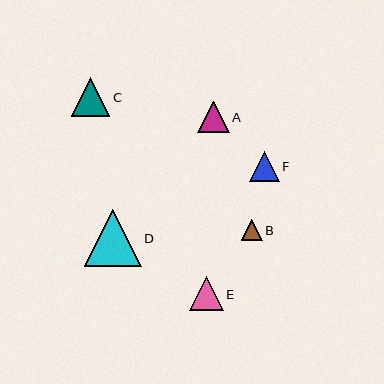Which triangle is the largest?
Triangle D is the largest with a size of approximately 57 pixels.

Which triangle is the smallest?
Triangle B is the smallest with a size of approximately 21 pixels.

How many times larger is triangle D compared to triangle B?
Triangle D is approximately 2.7 times the size of triangle B.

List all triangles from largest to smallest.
From largest to smallest: D, C, E, A, F, B.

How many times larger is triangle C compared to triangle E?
Triangle C is approximately 1.1 times the size of triangle E.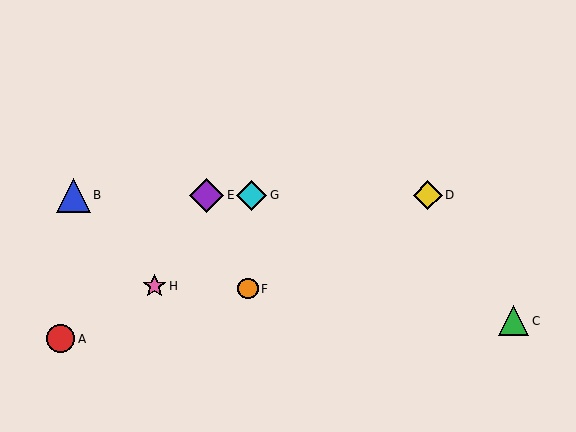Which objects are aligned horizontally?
Objects B, D, E, G are aligned horizontally.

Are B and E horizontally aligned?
Yes, both are at y≈195.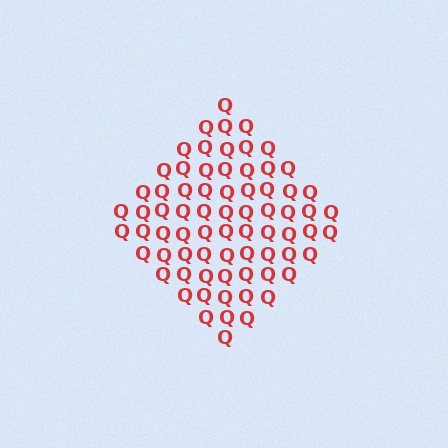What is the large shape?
The large shape is a diamond.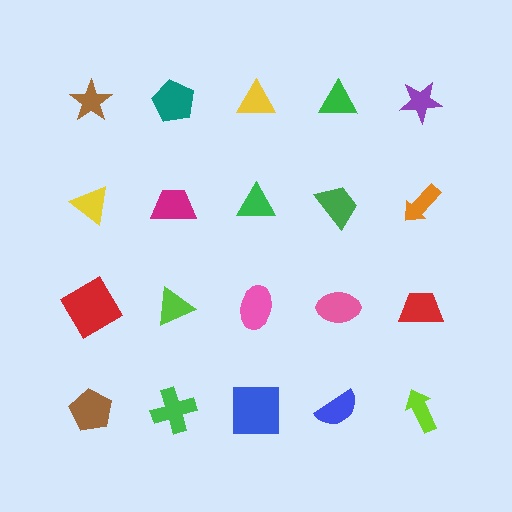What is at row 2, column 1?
A yellow triangle.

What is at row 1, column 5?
A purple star.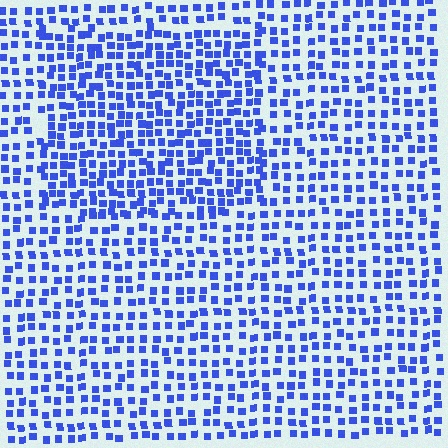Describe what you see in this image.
The image contains small blue elements arranged at two different densities. A rectangle-shaped region is visible where the elements are more densely packed than the surrounding area.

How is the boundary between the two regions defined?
The boundary is defined by a change in element density (approximately 1.6x ratio). All elements are the same color, size, and shape.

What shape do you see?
I see a rectangle.